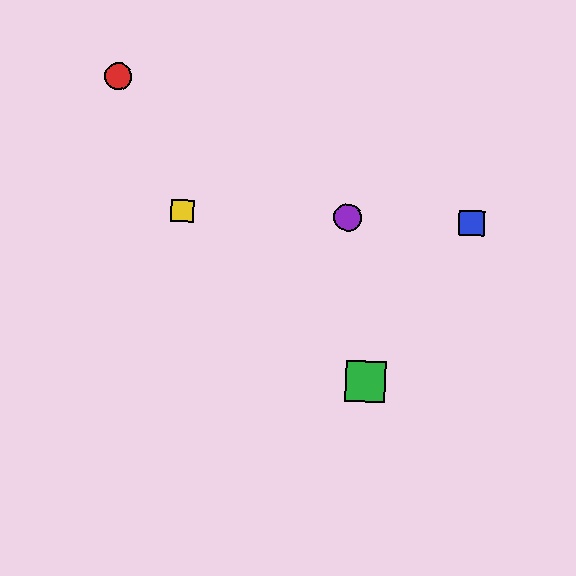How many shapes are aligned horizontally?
3 shapes (the blue square, the yellow square, the purple circle) are aligned horizontally.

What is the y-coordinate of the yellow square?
The yellow square is at y≈210.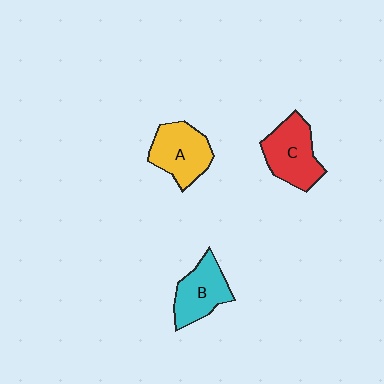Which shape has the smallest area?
Shape B (cyan).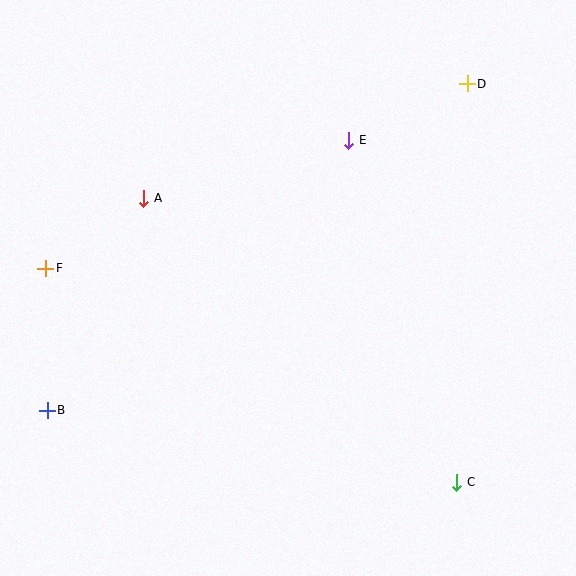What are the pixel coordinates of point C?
Point C is at (457, 482).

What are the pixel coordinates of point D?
Point D is at (467, 84).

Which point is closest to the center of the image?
Point E at (349, 140) is closest to the center.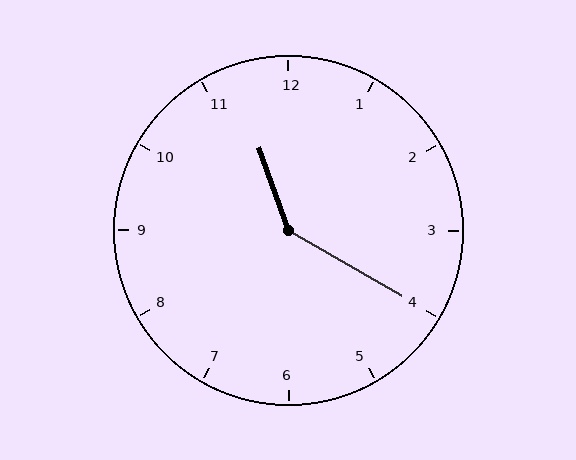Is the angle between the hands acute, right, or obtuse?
It is obtuse.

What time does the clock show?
11:20.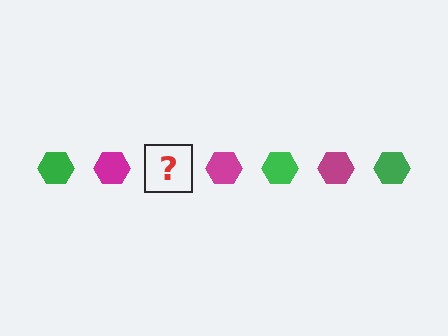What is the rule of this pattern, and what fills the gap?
The rule is that the pattern cycles through green, magenta hexagons. The gap should be filled with a green hexagon.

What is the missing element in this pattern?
The missing element is a green hexagon.